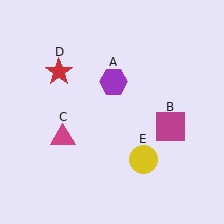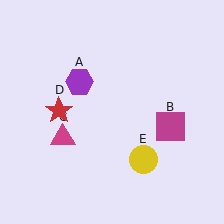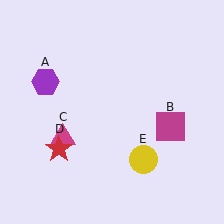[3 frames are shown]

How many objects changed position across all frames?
2 objects changed position: purple hexagon (object A), red star (object D).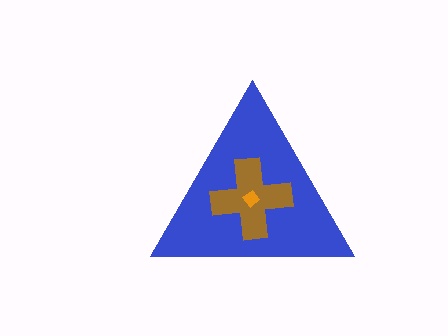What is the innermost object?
The orange diamond.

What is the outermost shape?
The blue triangle.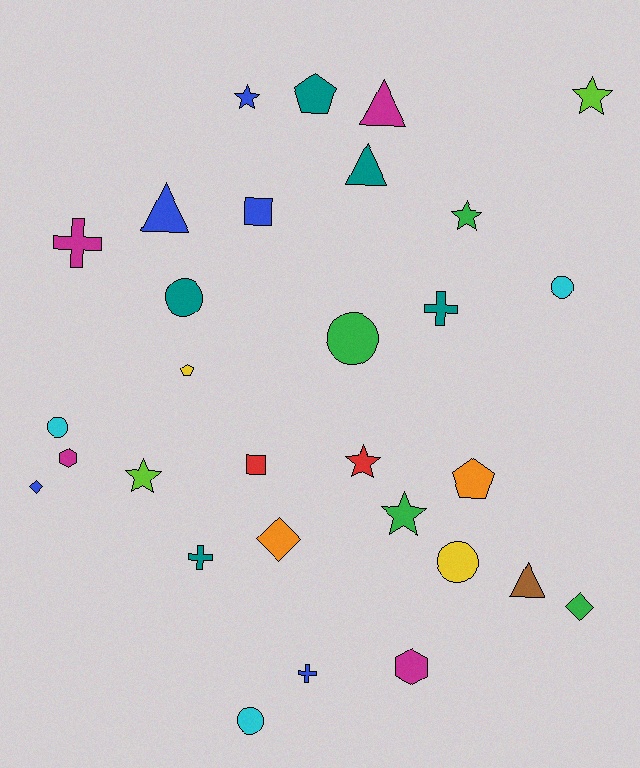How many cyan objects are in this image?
There are 3 cyan objects.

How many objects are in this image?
There are 30 objects.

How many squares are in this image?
There are 2 squares.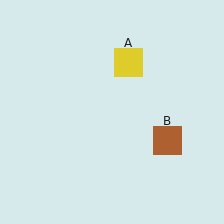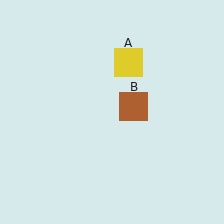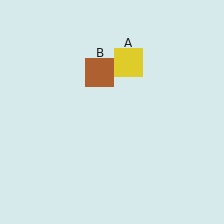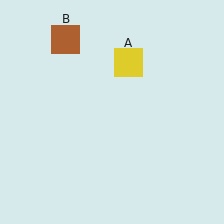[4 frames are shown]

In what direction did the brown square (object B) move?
The brown square (object B) moved up and to the left.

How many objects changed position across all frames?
1 object changed position: brown square (object B).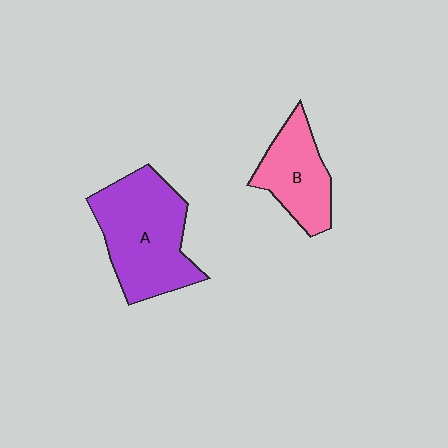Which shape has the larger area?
Shape A (purple).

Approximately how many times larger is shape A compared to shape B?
Approximately 1.6 times.